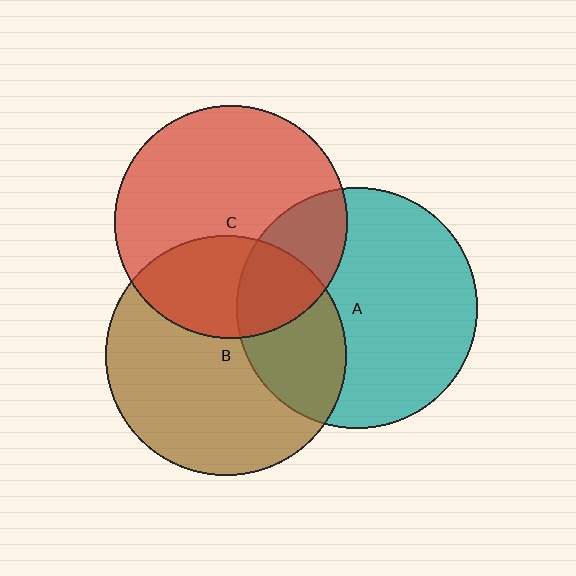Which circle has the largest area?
Circle A (teal).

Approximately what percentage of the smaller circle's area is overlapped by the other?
Approximately 30%.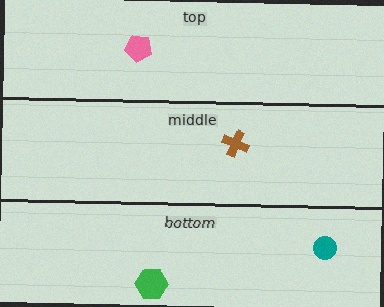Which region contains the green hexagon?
The bottom region.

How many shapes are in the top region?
1.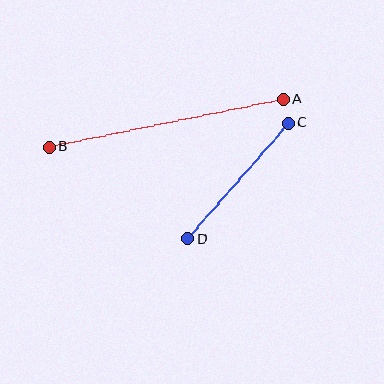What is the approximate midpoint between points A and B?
The midpoint is at approximately (167, 123) pixels.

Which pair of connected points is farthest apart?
Points A and B are farthest apart.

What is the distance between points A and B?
The distance is approximately 239 pixels.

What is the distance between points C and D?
The distance is approximately 153 pixels.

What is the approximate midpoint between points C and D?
The midpoint is at approximately (238, 181) pixels.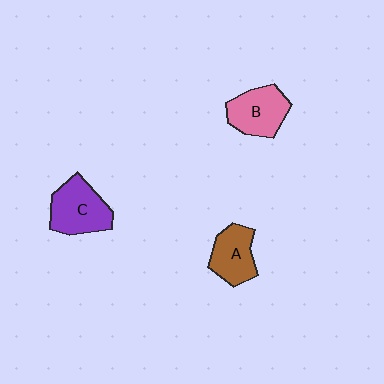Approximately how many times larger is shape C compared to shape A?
Approximately 1.2 times.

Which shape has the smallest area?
Shape A (brown).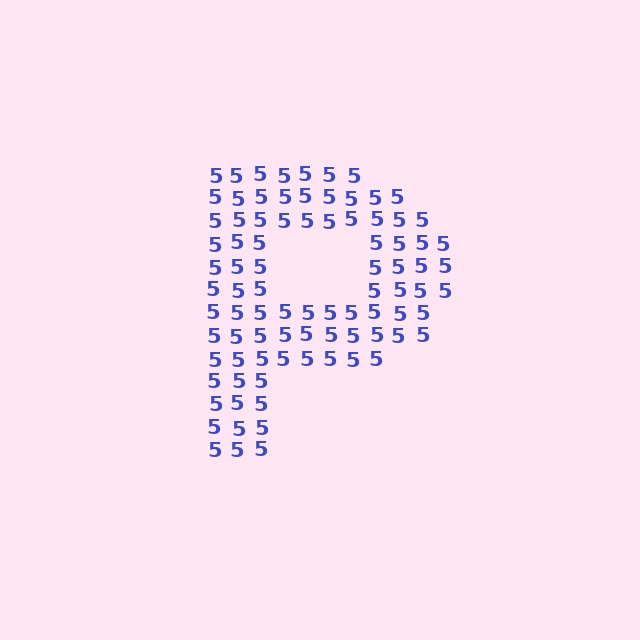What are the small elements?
The small elements are digit 5's.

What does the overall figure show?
The overall figure shows the letter P.